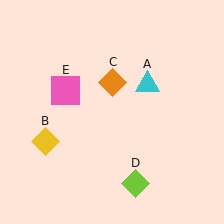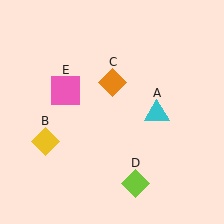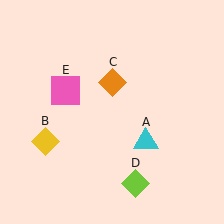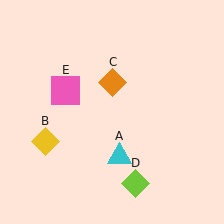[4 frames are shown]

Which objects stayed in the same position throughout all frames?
Yellow diamond (object B) and orange diamond (object C) and lime diamond (object D) and pink square (object E) remained stationary.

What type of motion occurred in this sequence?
The cyan triangle (object A) rotated clockwise around the center of the scene.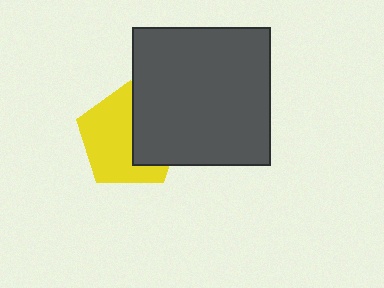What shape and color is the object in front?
The object in front is a dark gray square.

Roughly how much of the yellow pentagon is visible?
About half of it is visible (roughly 60%).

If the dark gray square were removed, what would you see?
You would see the complete yellow pentagon.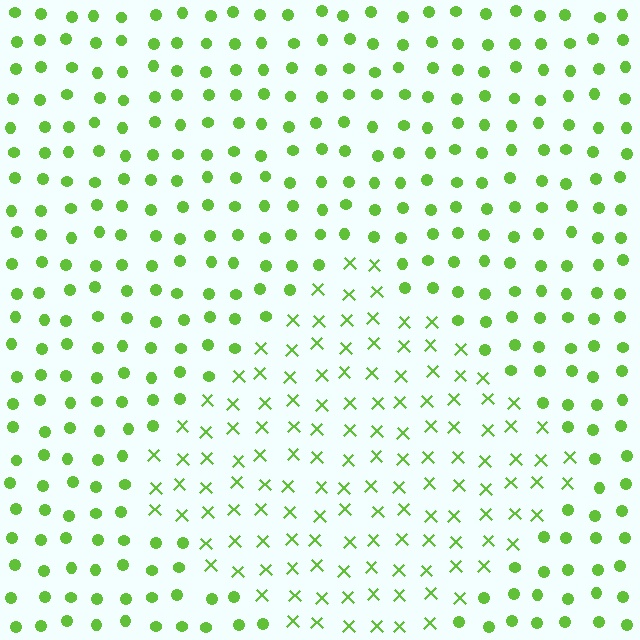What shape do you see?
I see a diamond.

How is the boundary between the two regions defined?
The boundary is defined by a change in element shape: X marks inside vs. circles outside. All elements share the same color and spacing.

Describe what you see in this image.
The image is filled with small lime elements arranged in a uniform grid. A diamond-shaped region contains X marks, while the surrounding area contains circles. The boundary is defined purely by the change in element shape.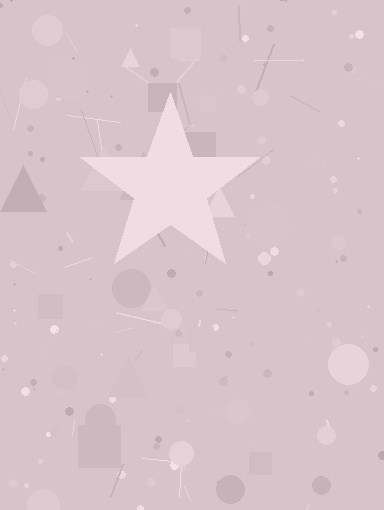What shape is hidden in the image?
A star is hidden in the image.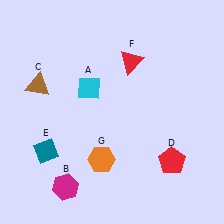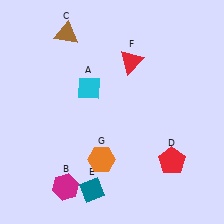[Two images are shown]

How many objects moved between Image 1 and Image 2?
2 objects moved between the two images.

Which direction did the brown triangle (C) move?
The brown triangle (C) moved up.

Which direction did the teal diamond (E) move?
The teal diamond (E) moved right.